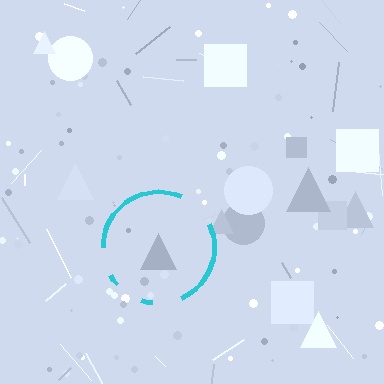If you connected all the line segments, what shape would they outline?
They would outline a circle.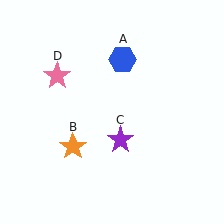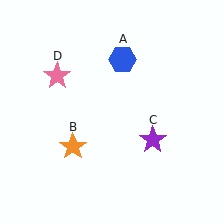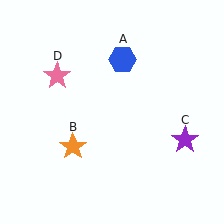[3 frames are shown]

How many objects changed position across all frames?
1 object changed position: purple star (object C).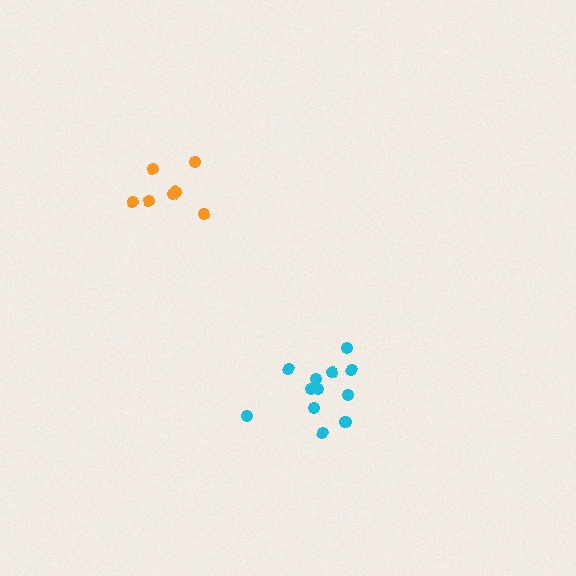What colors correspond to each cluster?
The clusters are colored: orange, cyan.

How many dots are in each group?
Group 1: 7 dots, Group 2: 12 dots (19 total).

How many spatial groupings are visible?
There are 2 spatial groupings.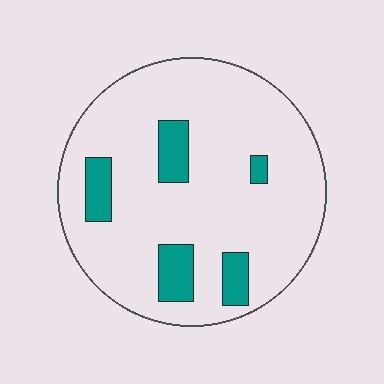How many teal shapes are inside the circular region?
5.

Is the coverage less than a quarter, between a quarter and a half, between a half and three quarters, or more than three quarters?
Less than a quarter.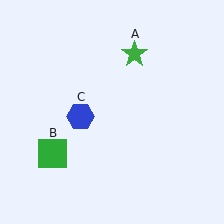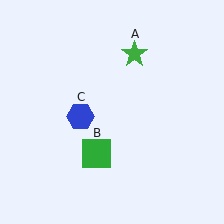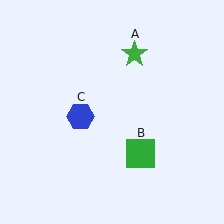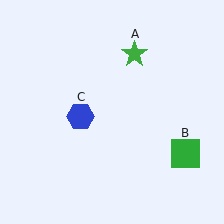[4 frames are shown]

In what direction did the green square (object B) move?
The green square (object B) moved right.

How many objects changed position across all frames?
1 object changed position: green square (object B).